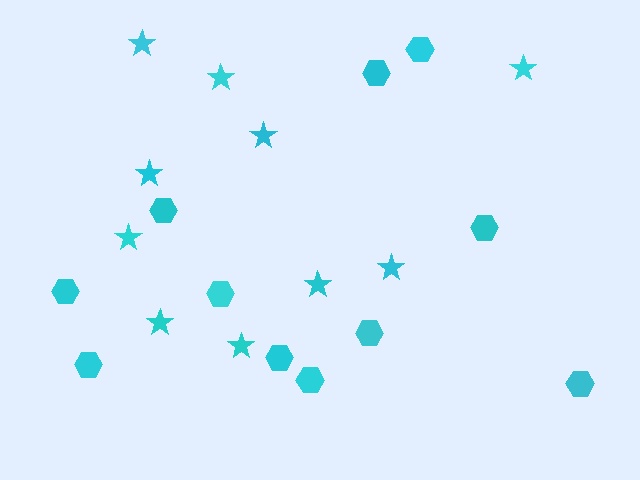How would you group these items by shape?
There are 2 groups: one group of stars (10) and one group of hexagons (11).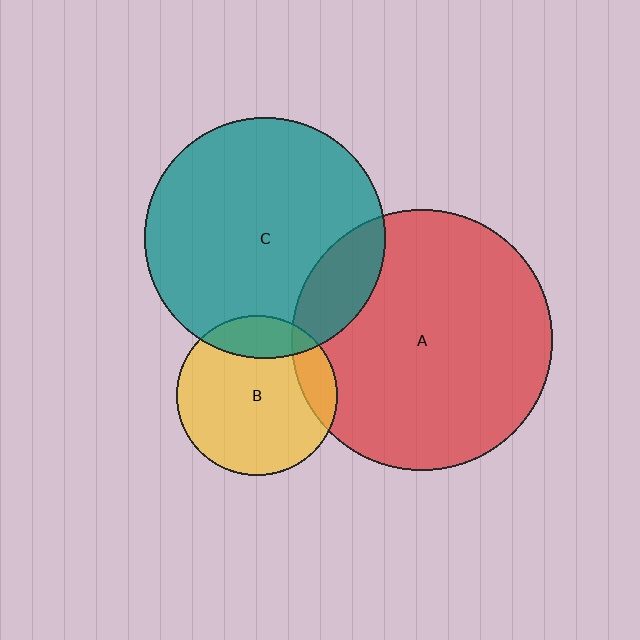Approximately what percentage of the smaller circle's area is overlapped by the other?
Approximately 15%.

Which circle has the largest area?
Circle A (red).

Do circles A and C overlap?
Yes.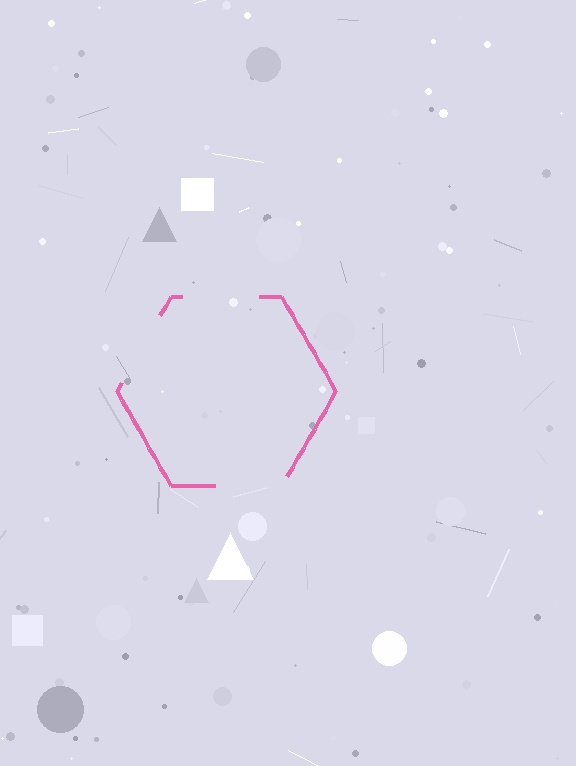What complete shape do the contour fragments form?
The contour fragments form a hexagon.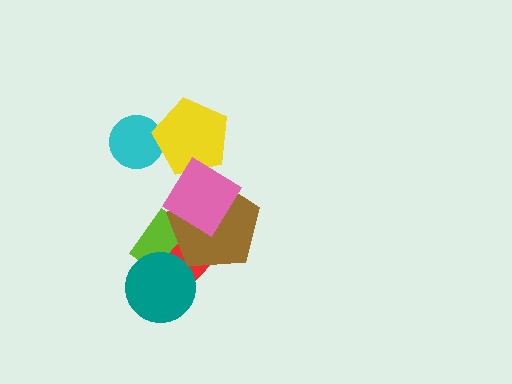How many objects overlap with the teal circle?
2 objects overlap with the teal circle.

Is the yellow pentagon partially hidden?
Yes, it is partially covered by another shape.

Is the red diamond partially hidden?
Yes, it is partially covered by another shape.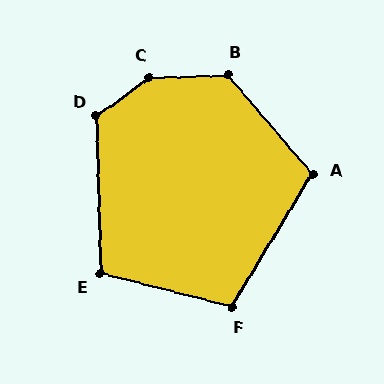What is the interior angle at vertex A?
Approximately 108 degrees (obtuse).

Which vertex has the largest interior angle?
C, at approximately 146 degrees.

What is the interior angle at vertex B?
Approximately 129 degrees (obtuse).